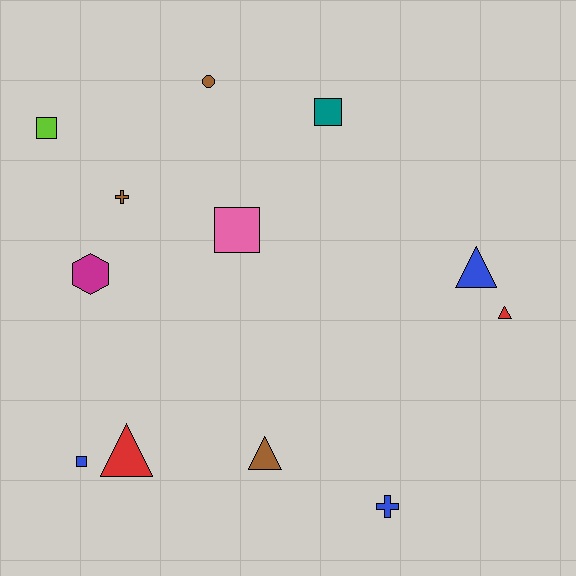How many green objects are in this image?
There are no green objects.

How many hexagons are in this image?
There is 1 hexagon.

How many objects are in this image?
There are 12 objects.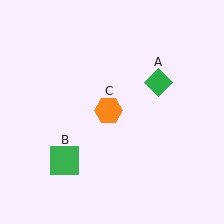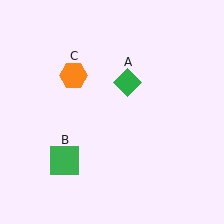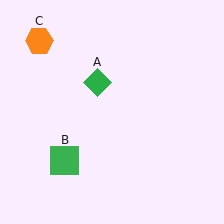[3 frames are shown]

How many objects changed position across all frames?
2 objects changed position: green diamond (object A), orange hexagon (object C).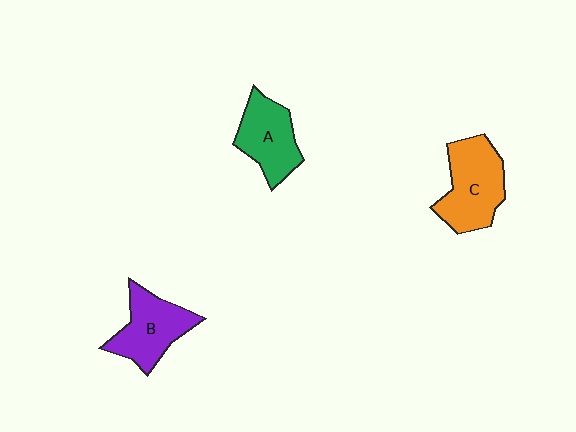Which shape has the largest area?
Shape C (orange).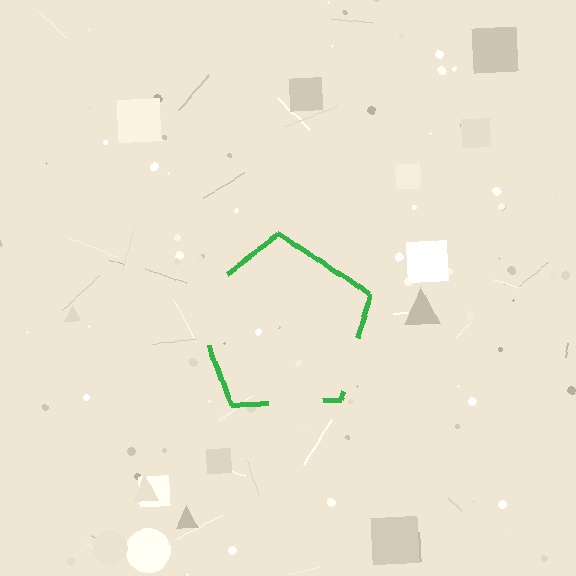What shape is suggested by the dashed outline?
The dashed outline suggests a pentagon.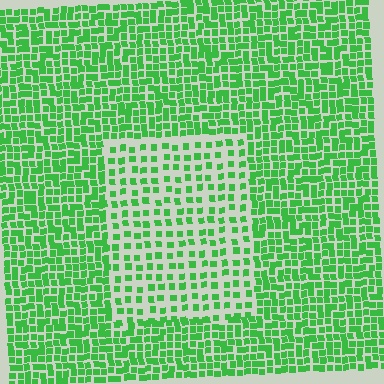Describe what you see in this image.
The image contains small green elements arranged at two different densities. A rectangle-shaped region is visible where the elements are less densely packed than the surrounding area.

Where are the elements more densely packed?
The elements are more densely packed outside the rectangle boundary.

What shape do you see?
I see a rectangle.